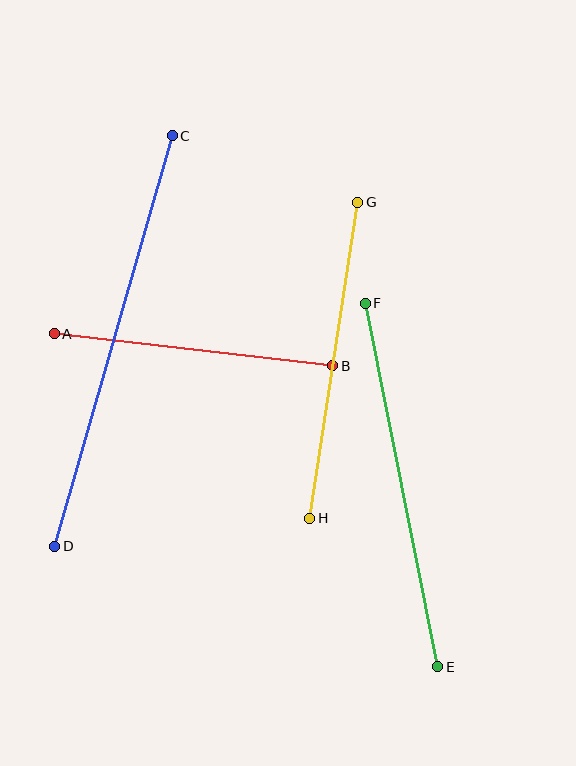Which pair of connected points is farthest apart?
Points C and D are farthest apart.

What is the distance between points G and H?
The distance is approximately 320 pixels.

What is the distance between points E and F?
The distance is approximately 371 pixels.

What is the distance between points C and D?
The distance is approximately 427 pixels.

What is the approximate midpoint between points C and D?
The midpoint is at approximately (114, 341) pixels.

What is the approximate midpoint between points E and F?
The midpoint is at approximately (401, 485) pixels.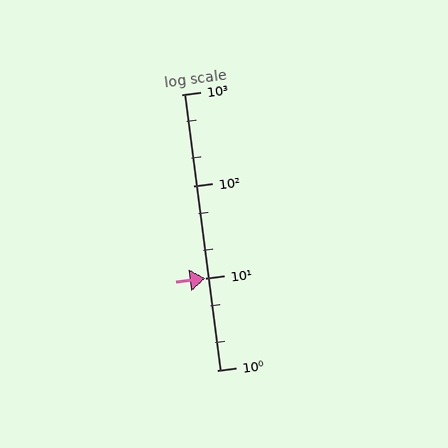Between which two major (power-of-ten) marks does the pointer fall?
The pointer is between 10 and 100.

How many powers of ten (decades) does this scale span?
The scale spans 3 decades, from 1 to 1000.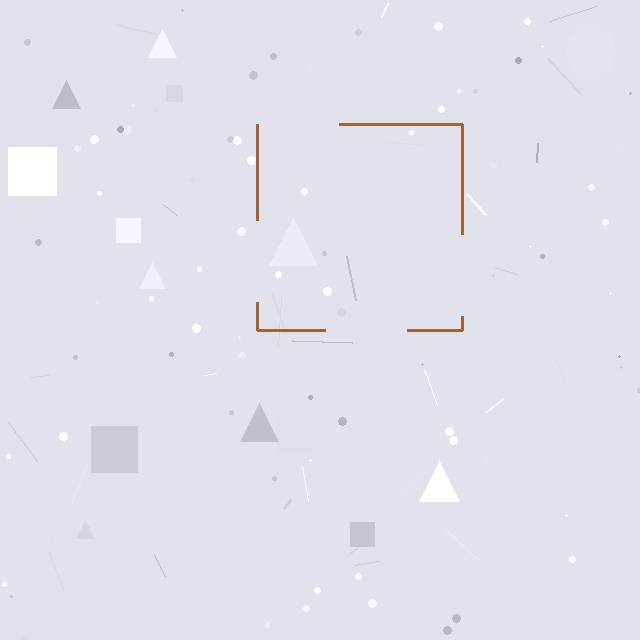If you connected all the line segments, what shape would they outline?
They would outline a square.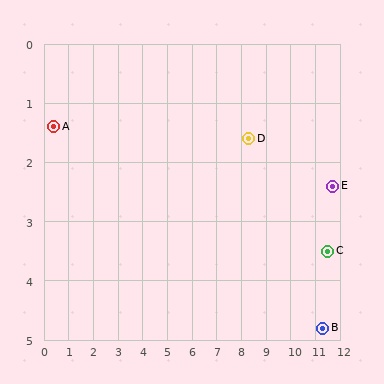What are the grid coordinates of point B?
Point B is at approximately (11.3, 4.8).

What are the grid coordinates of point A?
Point A is at approximately (0.4, 1.4).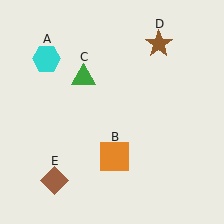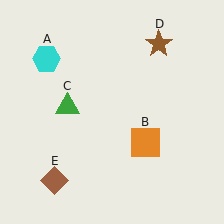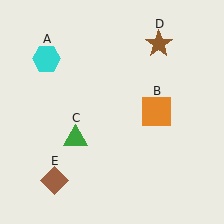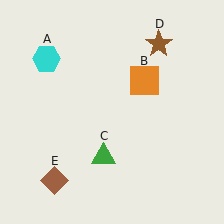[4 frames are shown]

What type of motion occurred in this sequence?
The orange square (object B), green triangle (object C) rotated counterclockwise around the center of the scene.